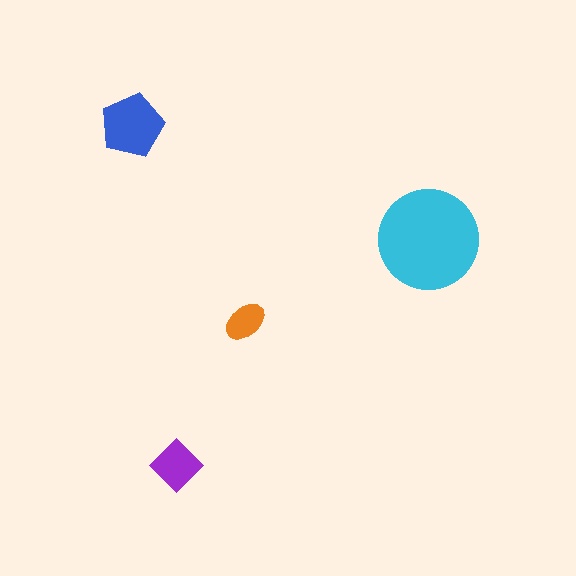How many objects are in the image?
There are 4 objects in the image.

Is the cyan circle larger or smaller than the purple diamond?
Larger.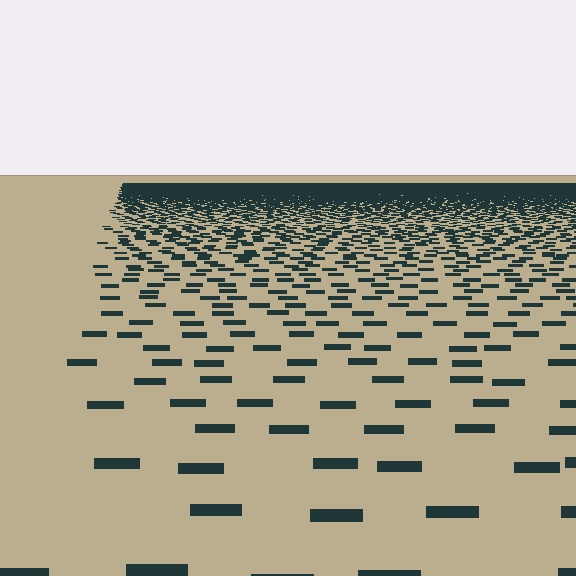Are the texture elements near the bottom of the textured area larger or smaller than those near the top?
Larger. Near the bottom, elements are closer to the viewer and appear at a bigger on-screen size.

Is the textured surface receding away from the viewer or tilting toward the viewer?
The surface is receding away from the viewer. Texture elements get smaller and denser toward the top.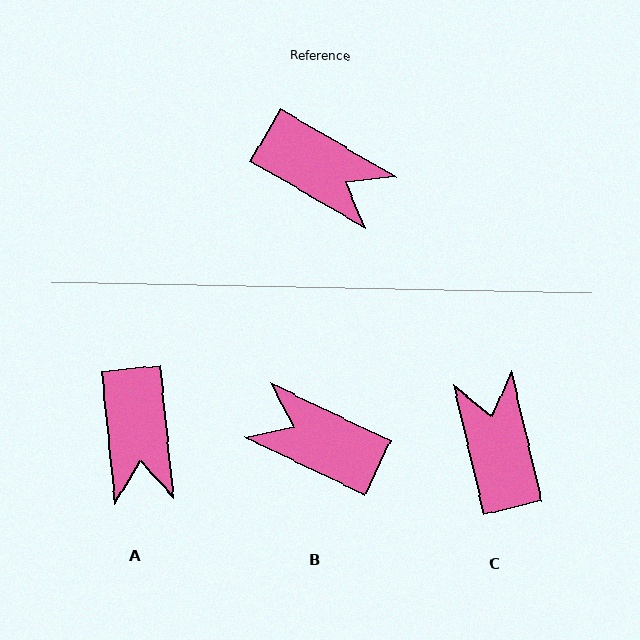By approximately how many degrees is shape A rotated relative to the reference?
Approximately 54 degrees clockwise.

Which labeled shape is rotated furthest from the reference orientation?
B, about 175 degrees away.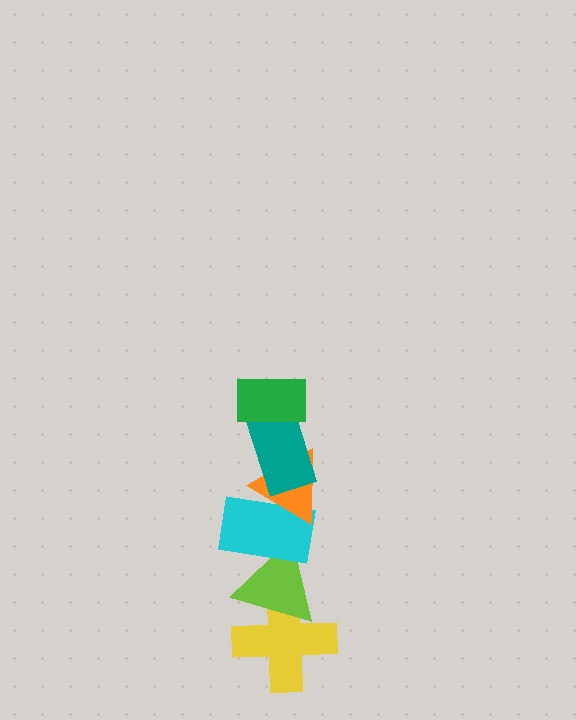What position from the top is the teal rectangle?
The teal rectangle is 2nd from the top.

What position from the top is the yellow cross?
The yellow cross is 6th from the top.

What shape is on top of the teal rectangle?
The green rectangle is on top of the teal rectangle.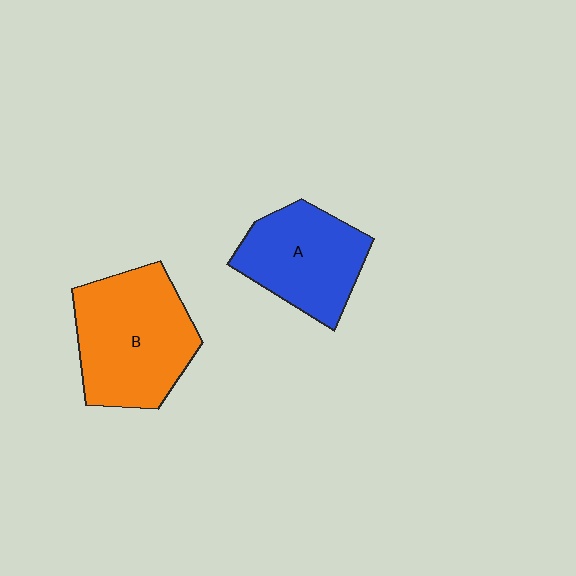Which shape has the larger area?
Shape B (orange).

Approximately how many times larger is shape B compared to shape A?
Approximately 1.3 times.